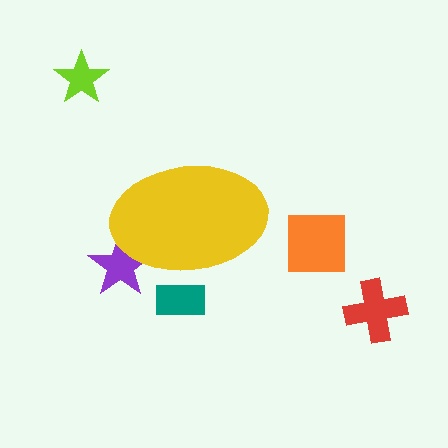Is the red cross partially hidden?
No, the red cross is fully visible.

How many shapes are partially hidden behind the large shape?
2 shapes are partially hidden.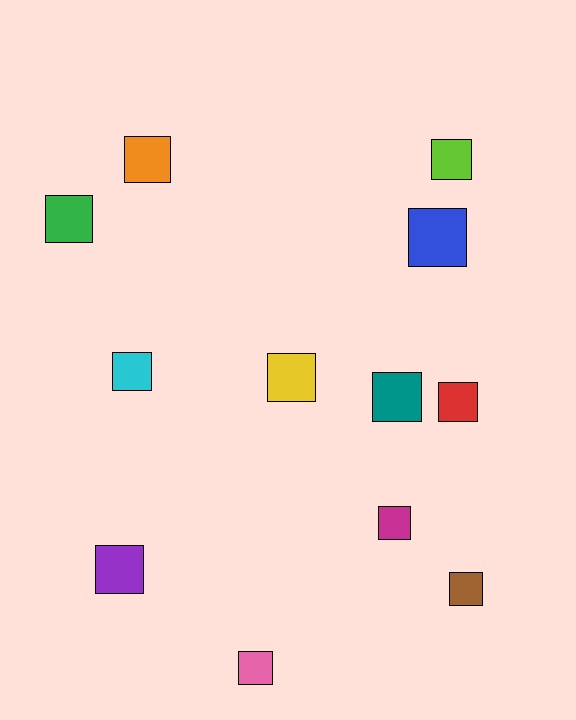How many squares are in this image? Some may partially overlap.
There are 12 squares.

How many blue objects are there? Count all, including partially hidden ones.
There is 1 blue object.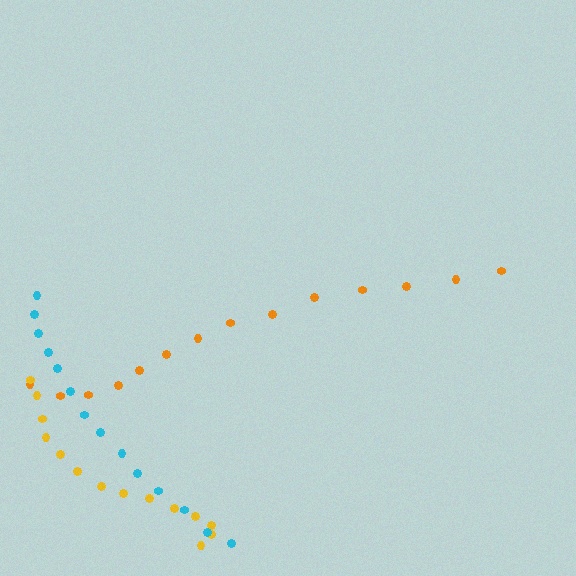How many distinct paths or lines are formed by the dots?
There are 3 distinct paths.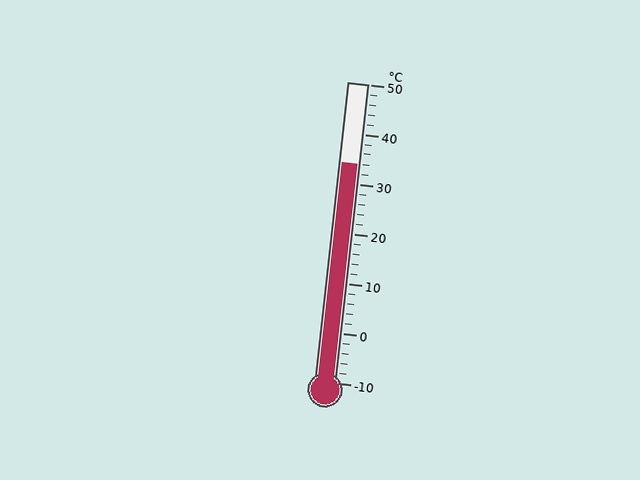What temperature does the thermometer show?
The thermometer shows approximately 34°C.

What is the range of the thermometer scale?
The thermometer scale ranges from -10°C to 50°C.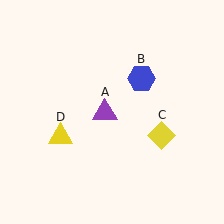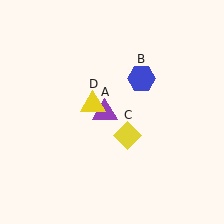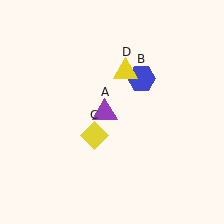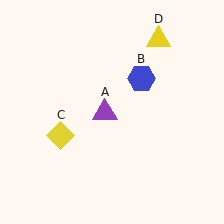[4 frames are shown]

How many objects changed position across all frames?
2 objects changed position: yellow diamond (object C), yellow triangle (object D).